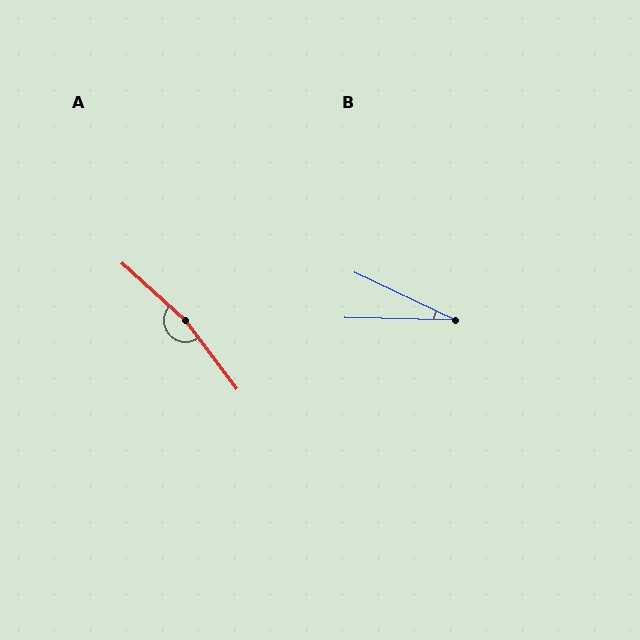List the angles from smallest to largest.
B (24°), A (169°).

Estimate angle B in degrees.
Approximately 24 degrees.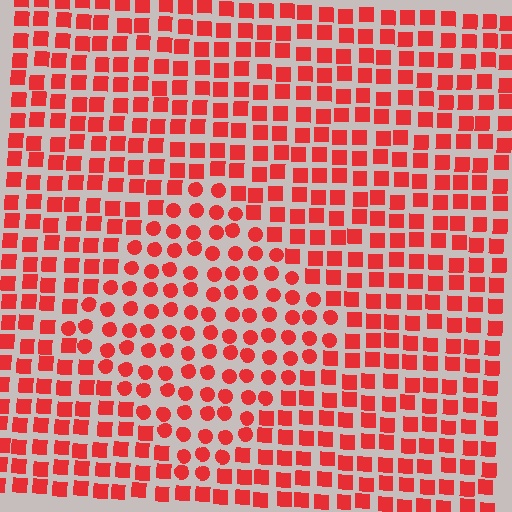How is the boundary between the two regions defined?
The boundary is defined by a change in element shape: circles inside vs. squares outside. All elements share the same color and spacing.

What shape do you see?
I see a diamond.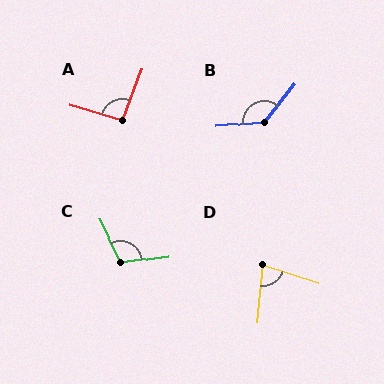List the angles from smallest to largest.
D (77°), A (94°), C (108°), B (134°).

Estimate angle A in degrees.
Approximately 94 degrees.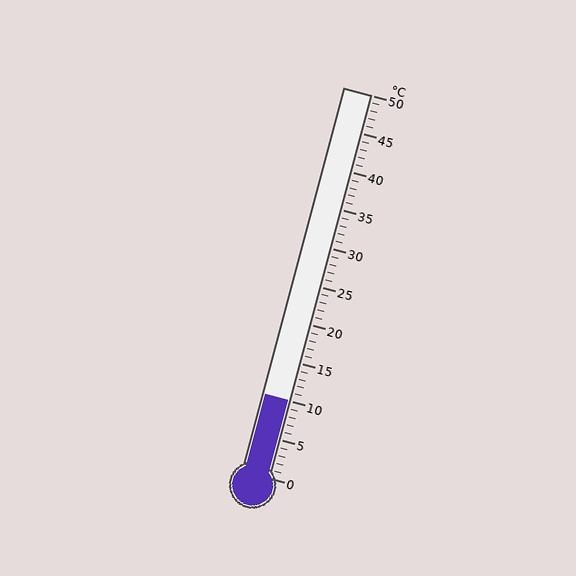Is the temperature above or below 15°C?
The temperature is below 15°C.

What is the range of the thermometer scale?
The thermometer scale ranges from 0°C to 50°C.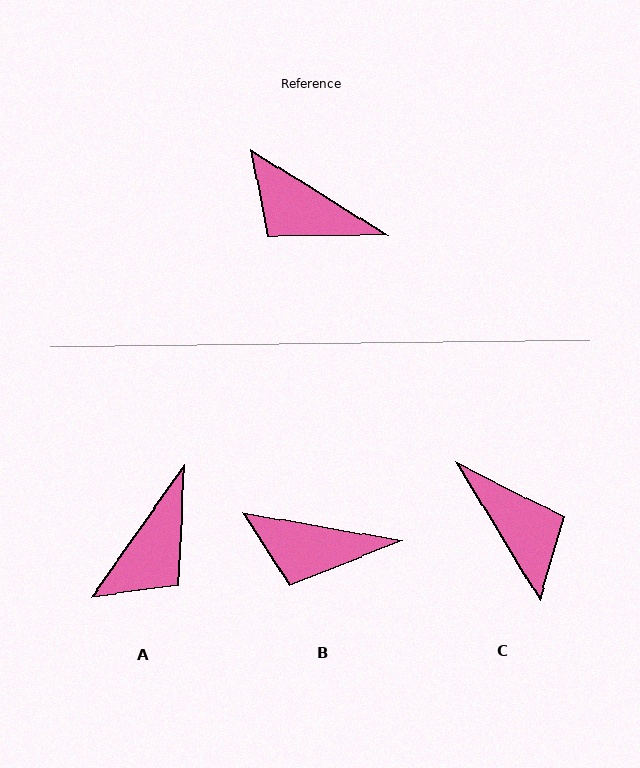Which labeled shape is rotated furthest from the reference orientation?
C, about 153 degrees away.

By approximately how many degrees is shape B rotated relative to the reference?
Approximately 22 degrees counter-clockwise.